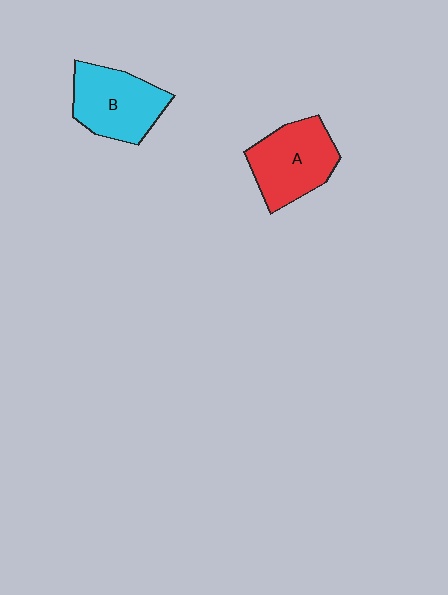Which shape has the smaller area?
Shape B (cyan).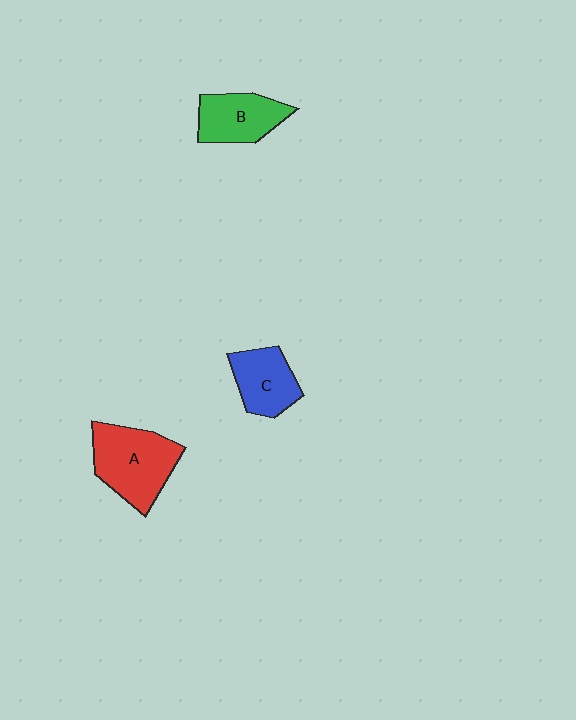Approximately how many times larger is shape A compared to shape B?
Approximately 1.4 times.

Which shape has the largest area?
Shape A (red).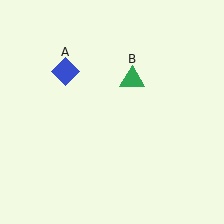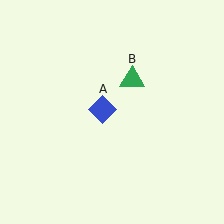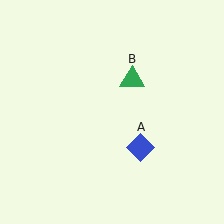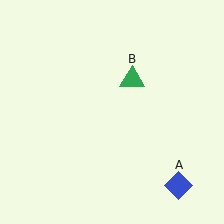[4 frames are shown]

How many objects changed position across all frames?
1 object changed position: blue diamond (object A).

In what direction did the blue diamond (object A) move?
The blue diamond (object A) moved down and to the right.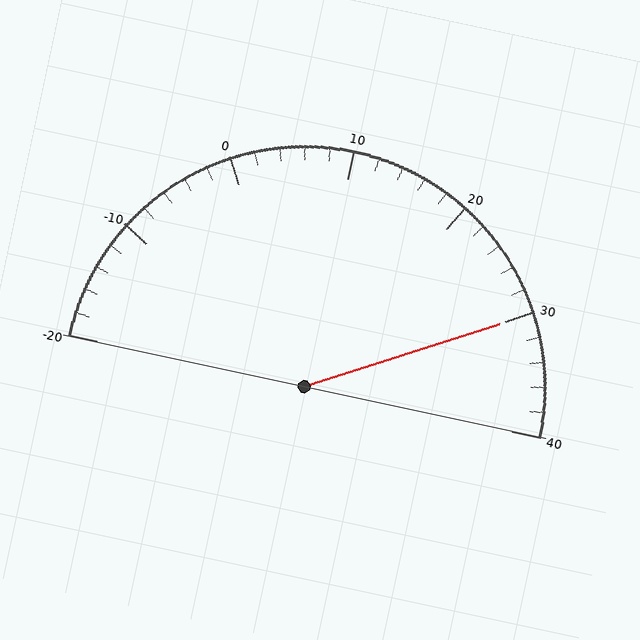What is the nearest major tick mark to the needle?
The nearest major tick mark is 30.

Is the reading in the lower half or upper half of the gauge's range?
The reading is in the upper half of the range (-20 to 40).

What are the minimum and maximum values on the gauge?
The gauge ranges from -20 to 40.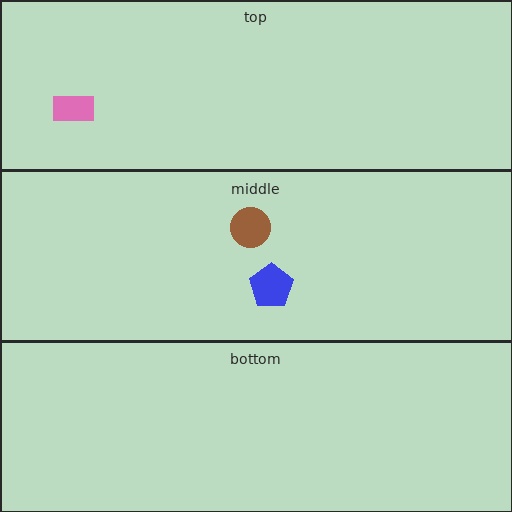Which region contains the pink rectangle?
The top region.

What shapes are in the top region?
The pink rectangle.